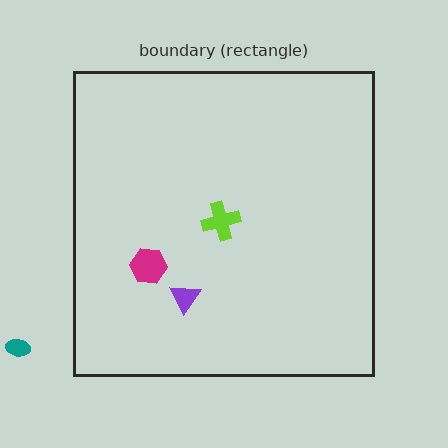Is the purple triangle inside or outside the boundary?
Inside.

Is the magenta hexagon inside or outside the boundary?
Inside.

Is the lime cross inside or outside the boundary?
Inside.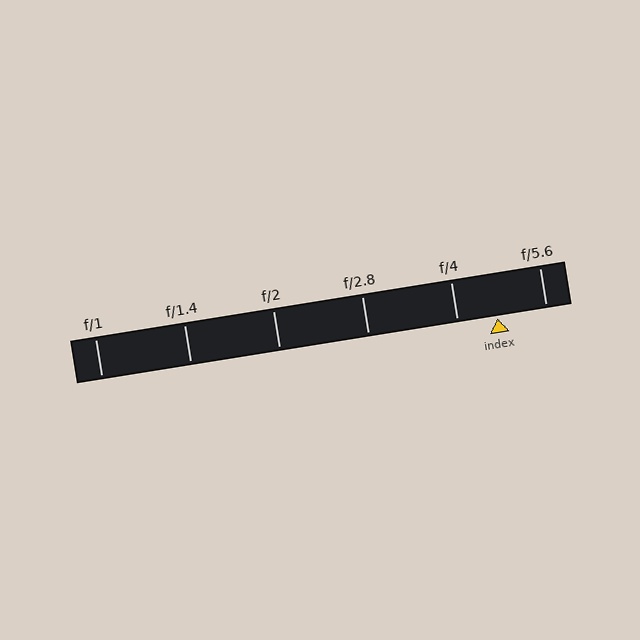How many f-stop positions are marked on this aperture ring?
There are 6 f-stop positions marked.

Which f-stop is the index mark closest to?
The index mark is closest to f/4.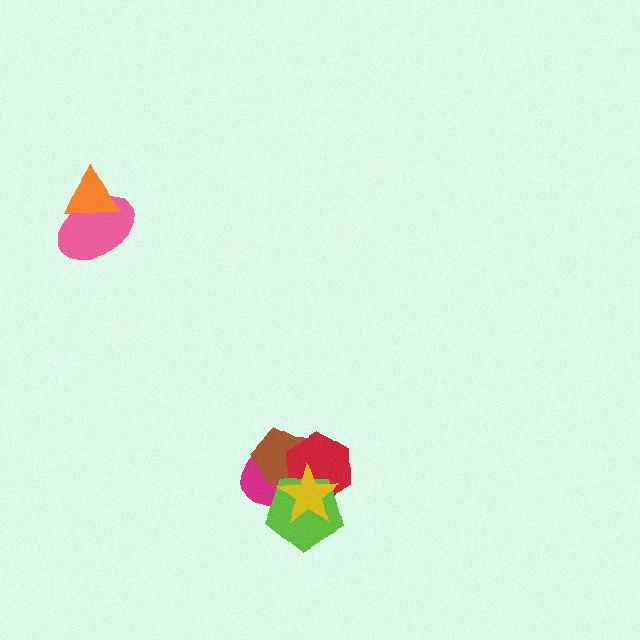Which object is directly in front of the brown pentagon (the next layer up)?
The red hexagon is directly in front of the brown pentagon.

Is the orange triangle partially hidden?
No, no other shape covers it.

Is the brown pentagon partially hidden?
Yes, it is partially covered by another shape.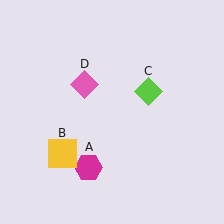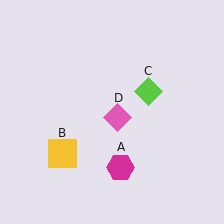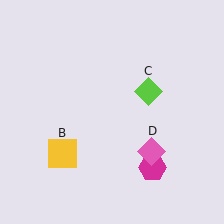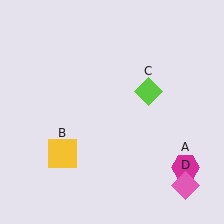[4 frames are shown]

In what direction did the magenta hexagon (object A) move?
The magenta hexagon (object A) moved right.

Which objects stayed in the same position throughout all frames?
Yellow square (object B) and lime diamond (object C) remained stationary.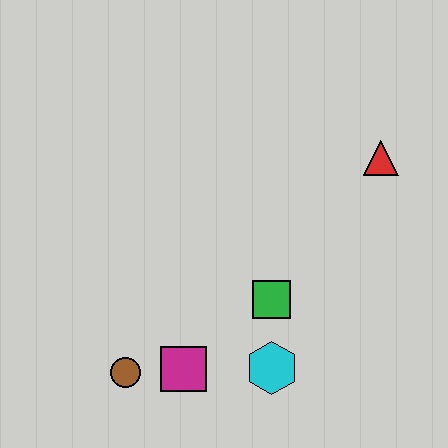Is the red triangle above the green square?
Yes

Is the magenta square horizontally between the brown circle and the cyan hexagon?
Yes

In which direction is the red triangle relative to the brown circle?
The red triangle is to the right of the brown circle.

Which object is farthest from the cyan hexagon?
The red triangle is farthest from the cyan hexagon.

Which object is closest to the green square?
The cyan hexagon is closest to the green square.